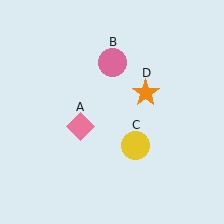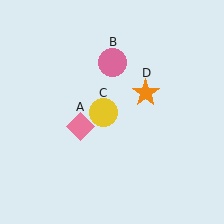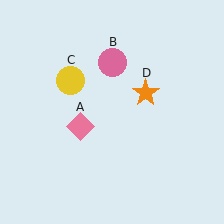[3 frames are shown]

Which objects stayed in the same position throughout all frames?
Pink diamond (object A) and pink circle (object B) and orange star (object D) remained stationary.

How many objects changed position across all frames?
1 object changed position: yellow circle (object C).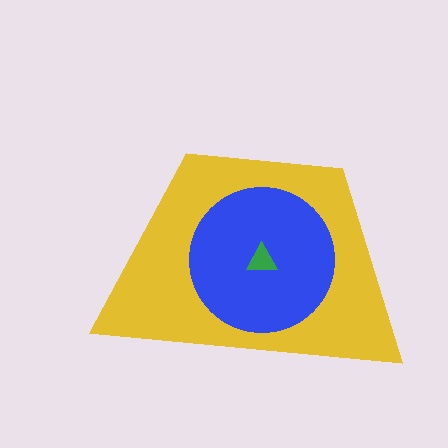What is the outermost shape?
The yellow trapezoid.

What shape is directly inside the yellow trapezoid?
The blue circle.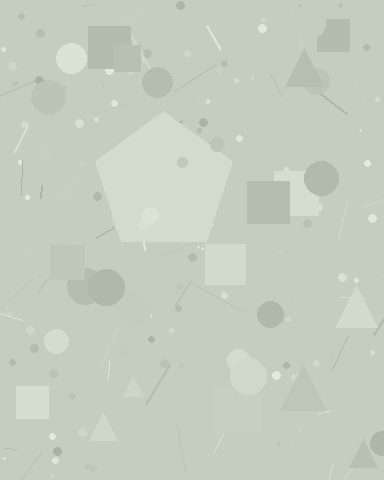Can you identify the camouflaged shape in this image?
The camouflaged shape is a pentagon.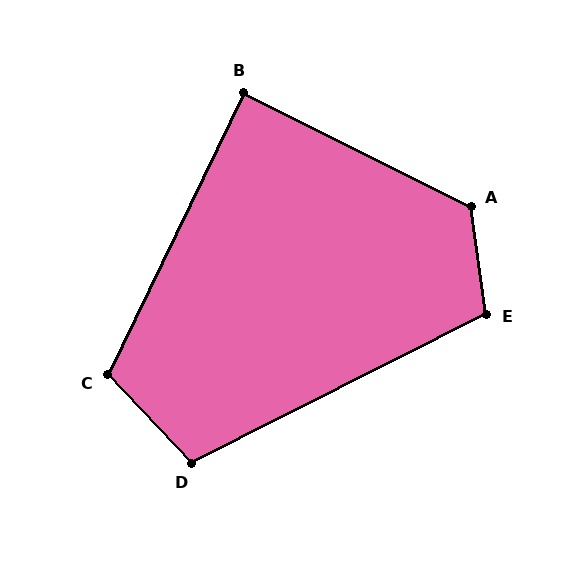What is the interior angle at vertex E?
Approximately 109 degrees (obtuse).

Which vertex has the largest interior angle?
A, at approximately 125 degrees.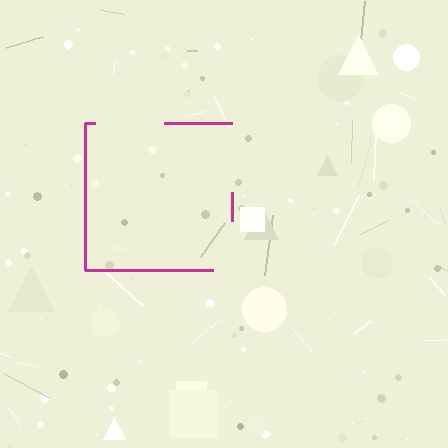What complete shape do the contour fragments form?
The contour fragments form a square.